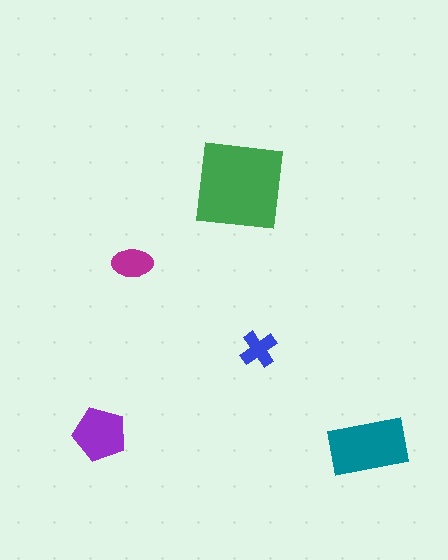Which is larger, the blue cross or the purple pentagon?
The purple pentagon.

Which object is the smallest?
The blue cross.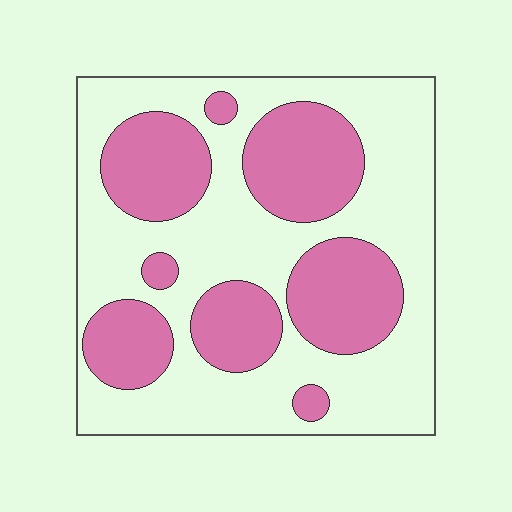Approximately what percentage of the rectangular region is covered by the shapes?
Approximately 40%.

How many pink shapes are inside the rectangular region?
8.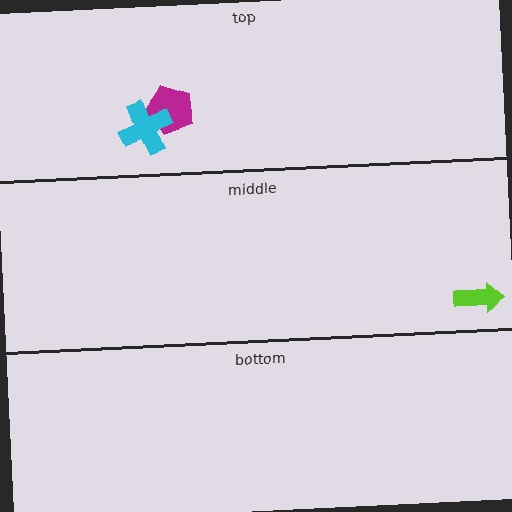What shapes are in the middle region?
The lime arrow.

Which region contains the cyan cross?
The top region.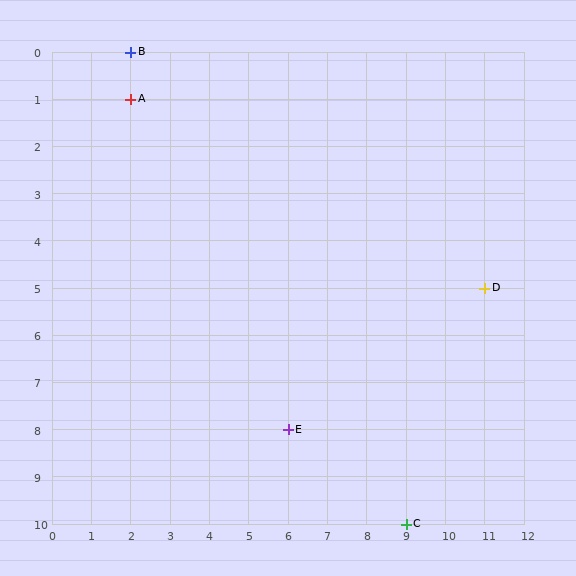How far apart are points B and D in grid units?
Points B and D are 9 columns and 5 rows apart (about 10.3 grid units diagonally).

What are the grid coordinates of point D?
Point D is at grid coordinates (11, 5).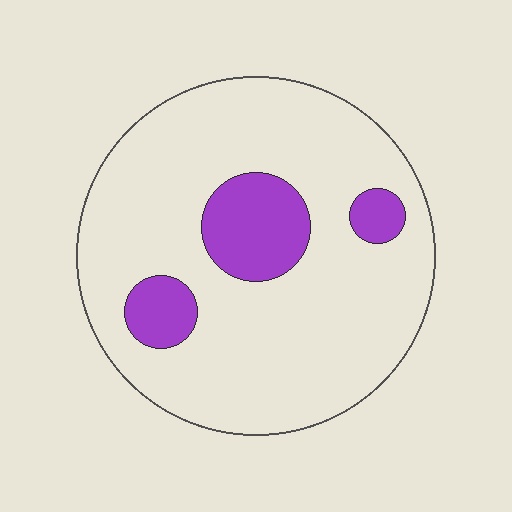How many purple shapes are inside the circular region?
3.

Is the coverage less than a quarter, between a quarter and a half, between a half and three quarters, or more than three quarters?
Less than a quarter.